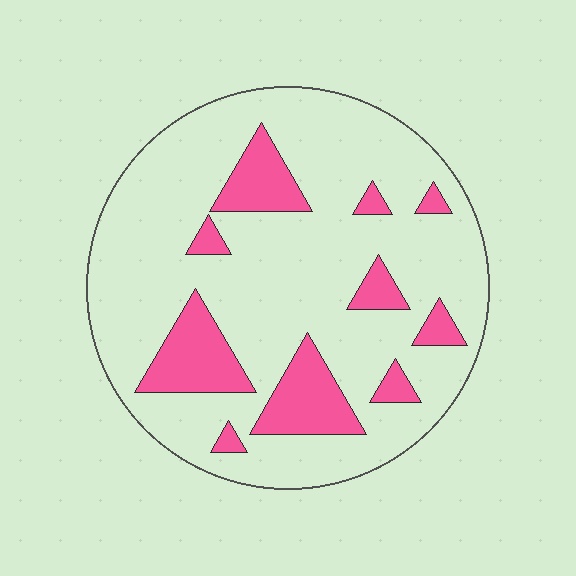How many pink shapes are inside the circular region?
10.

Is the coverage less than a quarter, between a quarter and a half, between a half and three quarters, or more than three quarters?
Less than a quarter.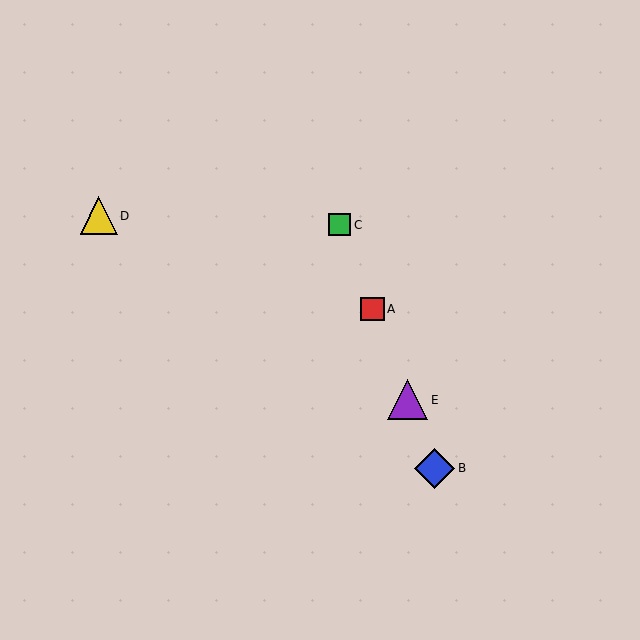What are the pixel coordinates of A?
Object A is at (372, 309).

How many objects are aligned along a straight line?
4 objects (A, B, C, E) are aligned along a straight line.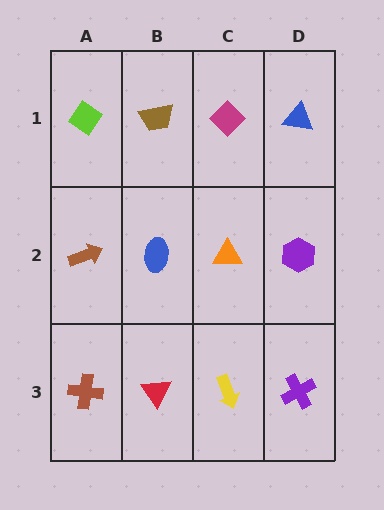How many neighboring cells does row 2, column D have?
3.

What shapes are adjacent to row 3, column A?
A brown arrow (row 2, column A), a red triangle (row 3, column B).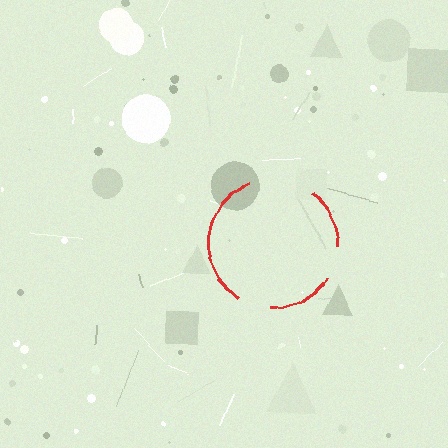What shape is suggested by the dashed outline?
The dashed outline suggests a circle.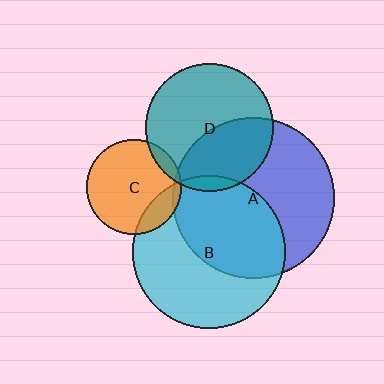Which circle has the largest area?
Circle A (blue).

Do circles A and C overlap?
Yes.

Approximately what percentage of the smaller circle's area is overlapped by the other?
Approximately 5%.